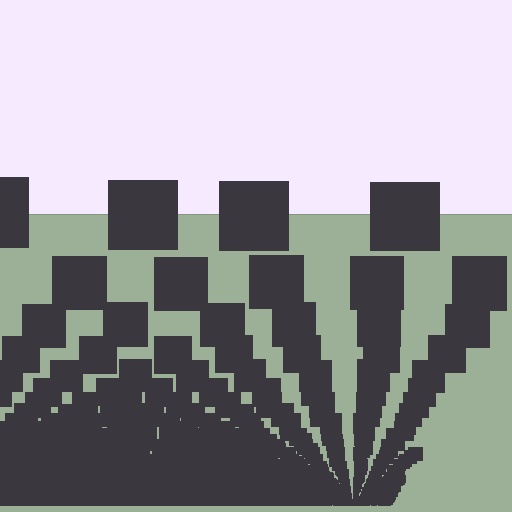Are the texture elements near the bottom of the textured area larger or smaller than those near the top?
Smaller. The gradient is inverted — elements near the bottom are smaller and denser.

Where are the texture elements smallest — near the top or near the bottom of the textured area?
Near the bottom.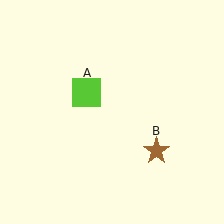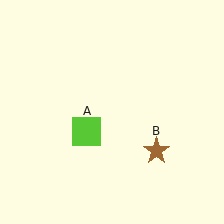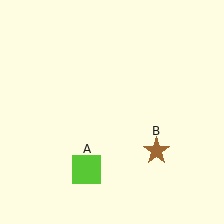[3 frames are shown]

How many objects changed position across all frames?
1 object changed position: lime square (object A).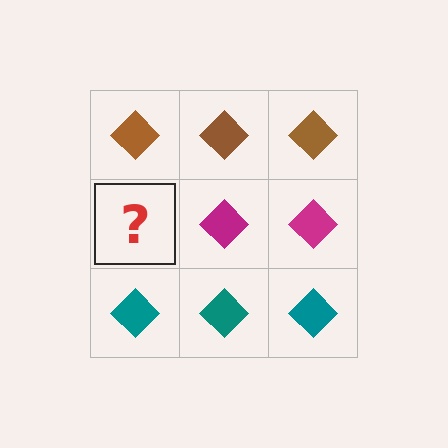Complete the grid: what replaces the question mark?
The question mark should be replaced with a magenta diamond.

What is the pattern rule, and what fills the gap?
The rule is that each row has a consistent color. The gap should be filled with a magenta diamond.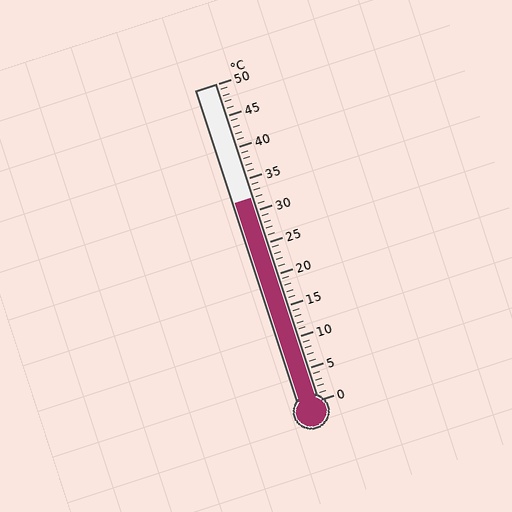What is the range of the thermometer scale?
The thermometer scale ranges from 0°C to 50°C.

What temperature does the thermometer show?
The thermometer shows approximately 32°C.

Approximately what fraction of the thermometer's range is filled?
The thermometer is filled to approximately 65% of its range.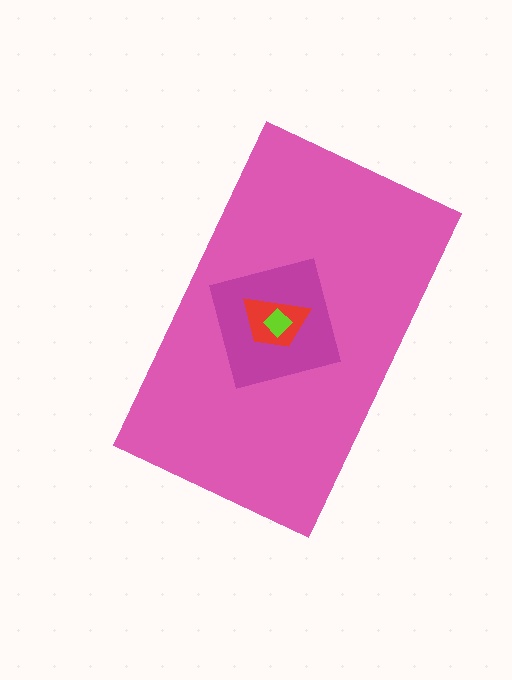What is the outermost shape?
The pink rectangle.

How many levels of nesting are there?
4.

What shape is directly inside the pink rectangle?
The magenta square.